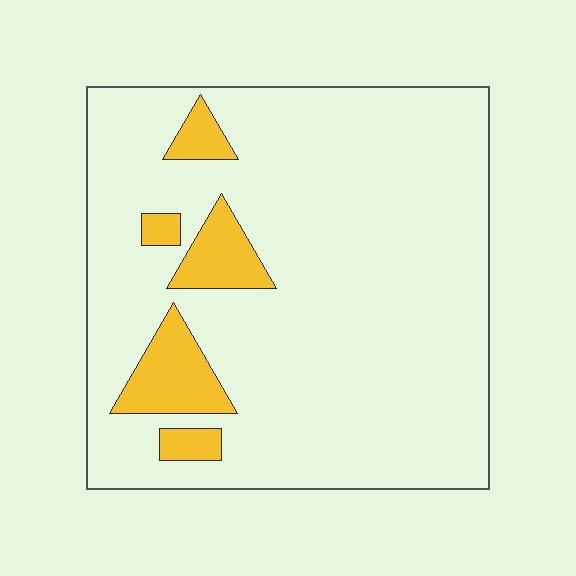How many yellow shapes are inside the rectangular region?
5.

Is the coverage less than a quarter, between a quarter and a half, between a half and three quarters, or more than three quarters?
Less than a quarter.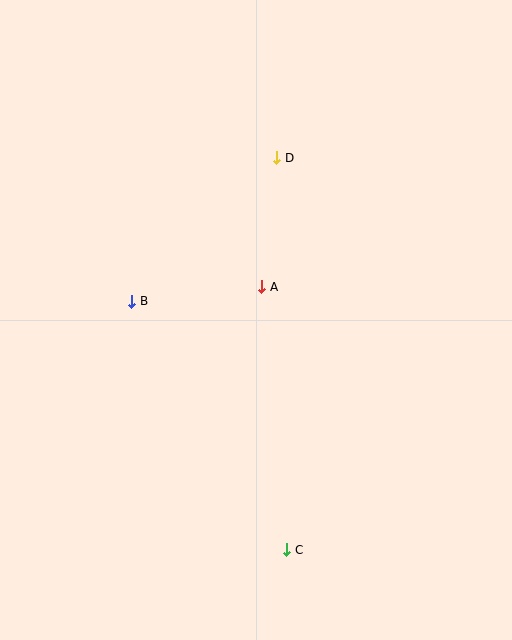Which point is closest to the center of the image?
Point A at (262, 287) is closest to the center.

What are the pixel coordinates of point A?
Point A is at (262, 287).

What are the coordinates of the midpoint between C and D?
The midpoint between C and D is at (282, 354).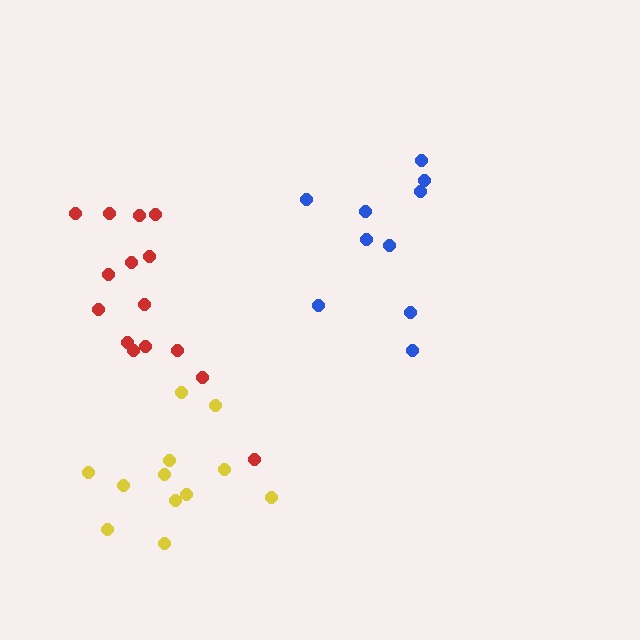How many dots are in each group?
Group 1: 10 dots, Group 2: 15 dots, Group 3: 12 dots (37 total).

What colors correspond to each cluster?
The clusters are colored: blue, red, yellow.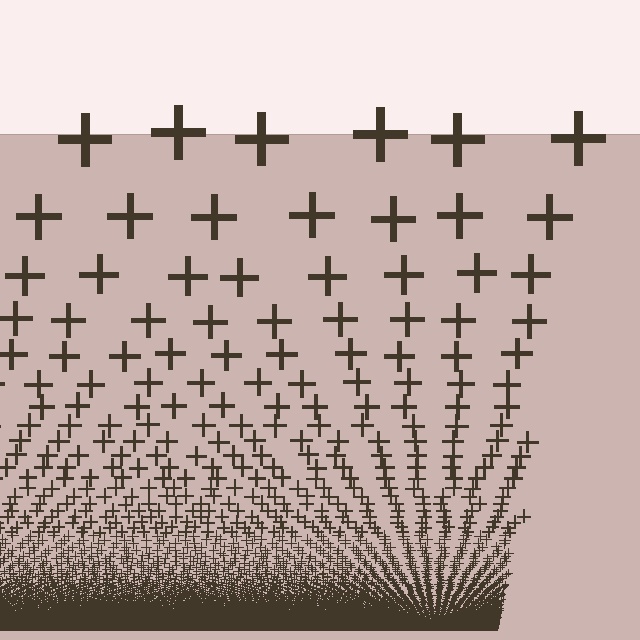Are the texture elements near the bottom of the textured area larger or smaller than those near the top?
Smaller. The gradient is inverted — elements near the bottom are smaller and denser.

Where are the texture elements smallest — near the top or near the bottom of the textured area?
Near the bottom.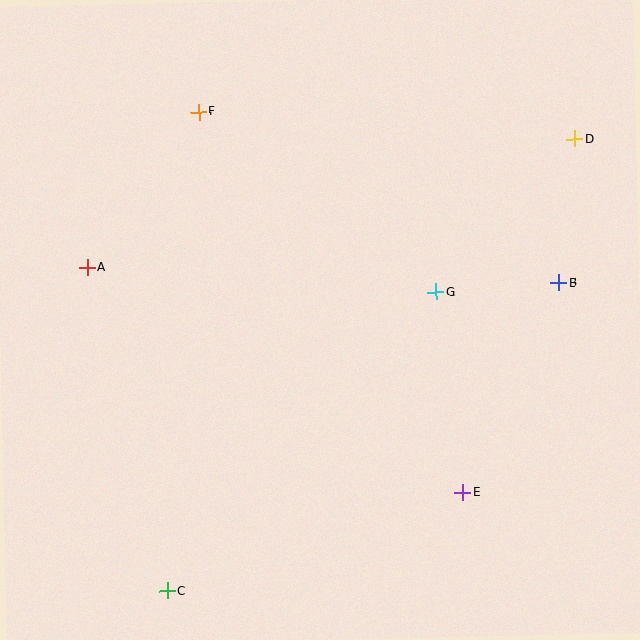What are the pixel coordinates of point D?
Point D is at (575, 139).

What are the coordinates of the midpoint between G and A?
The midpoint between G and A is at (262, 280).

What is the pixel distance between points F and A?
The distance between F and A is 191 pixels.